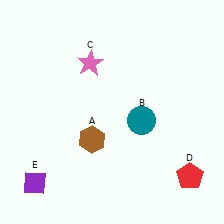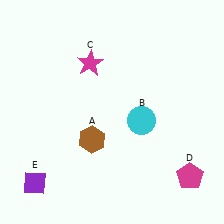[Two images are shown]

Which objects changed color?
B changed from teal to cyan. C changed from pink to magenta. D changed from red to magenta.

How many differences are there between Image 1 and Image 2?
There are 3 differences between the two images.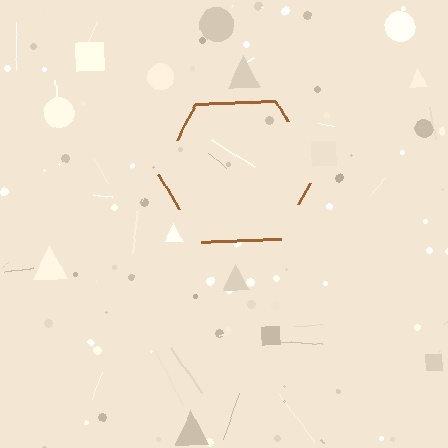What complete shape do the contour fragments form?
The contour fragments form a hexagon.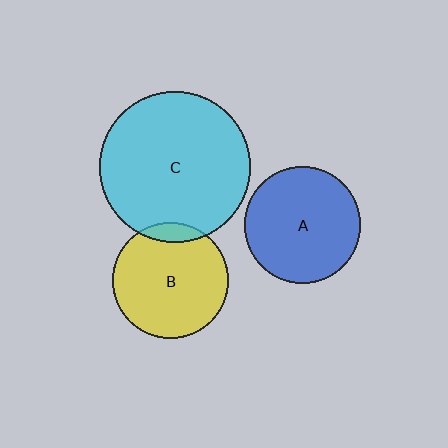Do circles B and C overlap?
Yes.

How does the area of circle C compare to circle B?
Approximately 1.7 times.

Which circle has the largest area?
Circle C (cyan).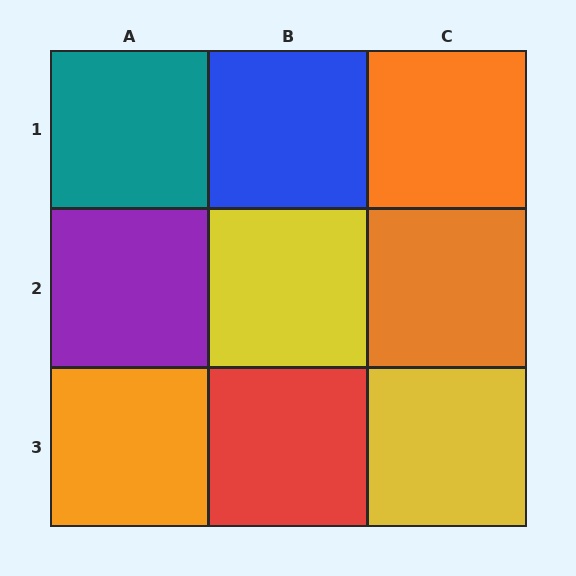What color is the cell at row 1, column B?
Blue.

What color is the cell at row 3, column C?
Yellow.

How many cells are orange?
3 cells are orange.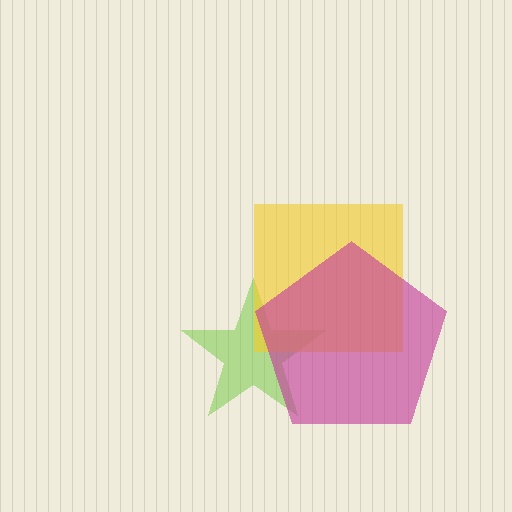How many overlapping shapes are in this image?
There are 3 overlapping shapes in the image.